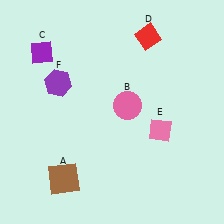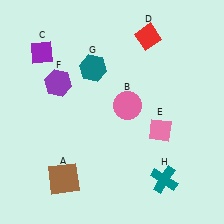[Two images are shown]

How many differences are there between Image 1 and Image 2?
There are 2 differences between the two images.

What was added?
A teal hexagon (G), a teal cross (H) were added in Image 2.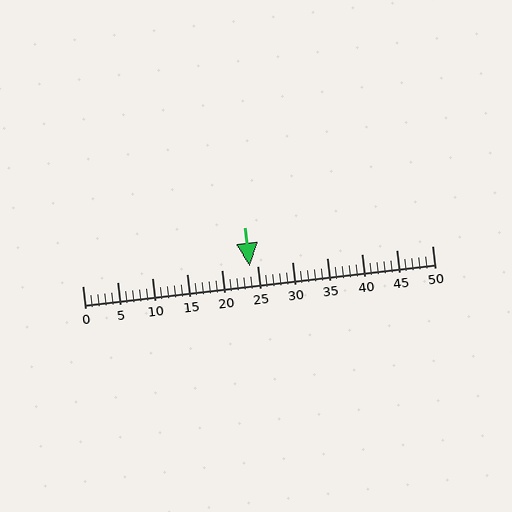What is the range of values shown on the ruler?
The ruler shows values from 0 to 50.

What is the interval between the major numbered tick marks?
The major tick marks are spaced 5 units apart.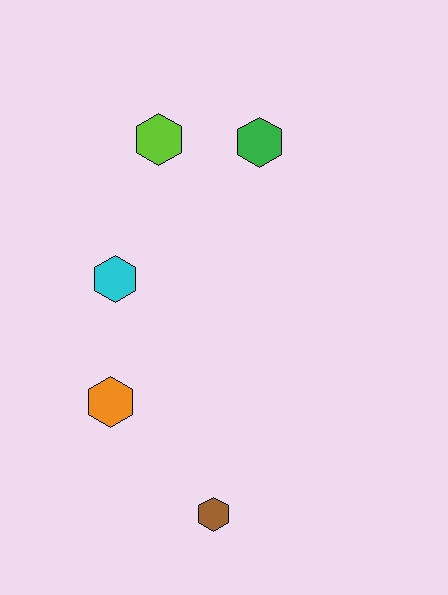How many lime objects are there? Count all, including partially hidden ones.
There is 1 lime object.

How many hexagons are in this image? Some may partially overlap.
There are 5 hexagons.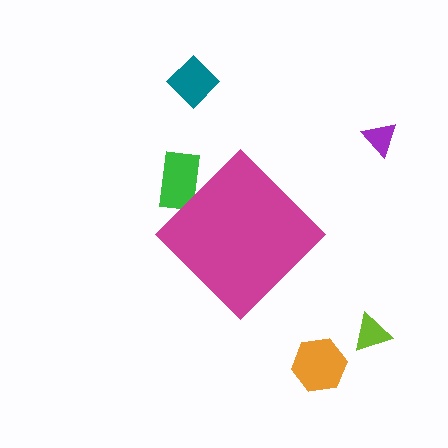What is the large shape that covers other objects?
A magenta diamond.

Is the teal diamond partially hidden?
No, the teal diamond is fully visible.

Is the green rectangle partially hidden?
Yes, the green rectangle is partially hidden behind the magenta diamond.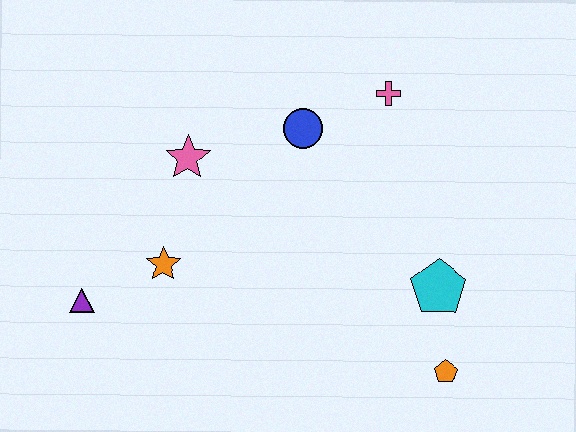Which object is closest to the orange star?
The purple triangle is closest to the orange star.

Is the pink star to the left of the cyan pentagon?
Yes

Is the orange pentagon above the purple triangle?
No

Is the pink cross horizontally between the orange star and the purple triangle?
No